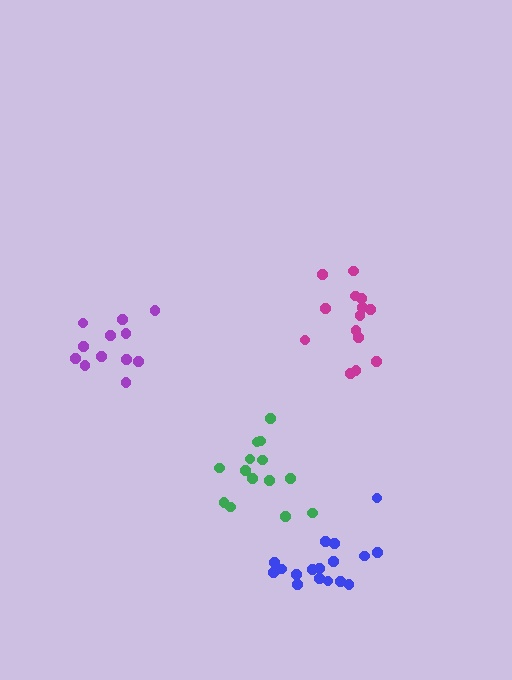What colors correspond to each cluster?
The clusters are colored: magenta, green, purple, blue.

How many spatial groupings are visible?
There are 4 spatial groupings.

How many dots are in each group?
Group 1: 14 dots, Group 2: 14 dots, Group 3: 12 dots, Group 4: 17 dots (57 total).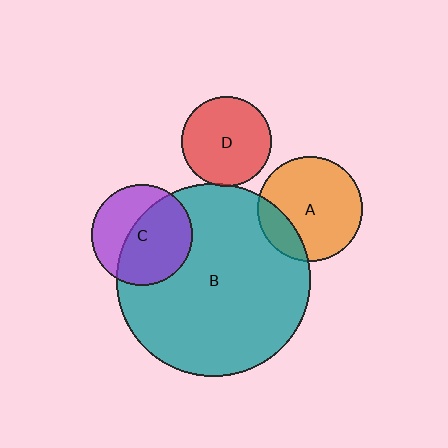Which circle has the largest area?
Circle B (teal).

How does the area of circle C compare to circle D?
Approximately 1.3 times.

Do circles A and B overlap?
Yes.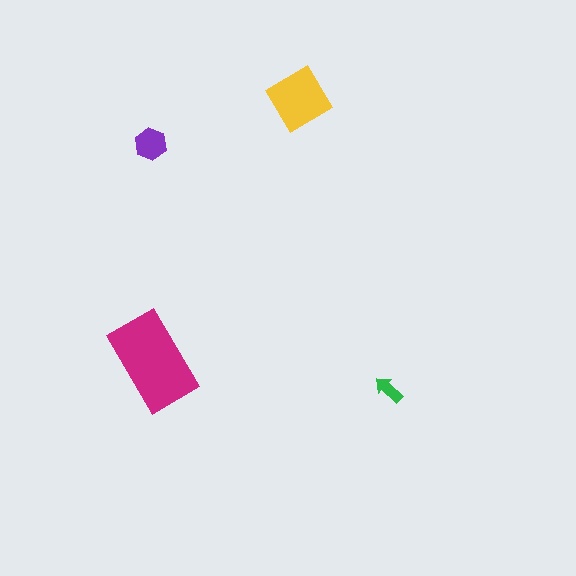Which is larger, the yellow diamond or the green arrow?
The yellow diamond.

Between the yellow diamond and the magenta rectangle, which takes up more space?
The magenta rectangle.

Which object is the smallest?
The green arrow.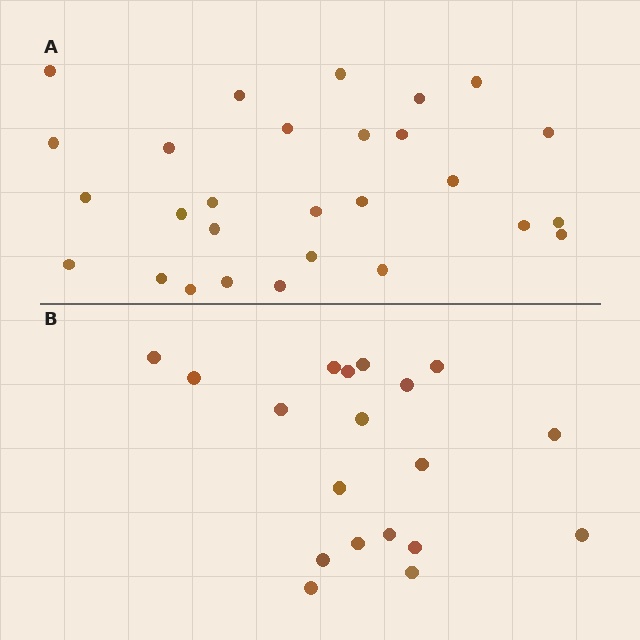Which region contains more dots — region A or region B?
Region A (the top region) has more dots.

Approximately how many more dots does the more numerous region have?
Region A has roughly 8 or so more dots than region B.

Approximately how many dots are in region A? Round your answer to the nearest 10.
About 30 dots. (The exact count is 28, which rounds to 30.)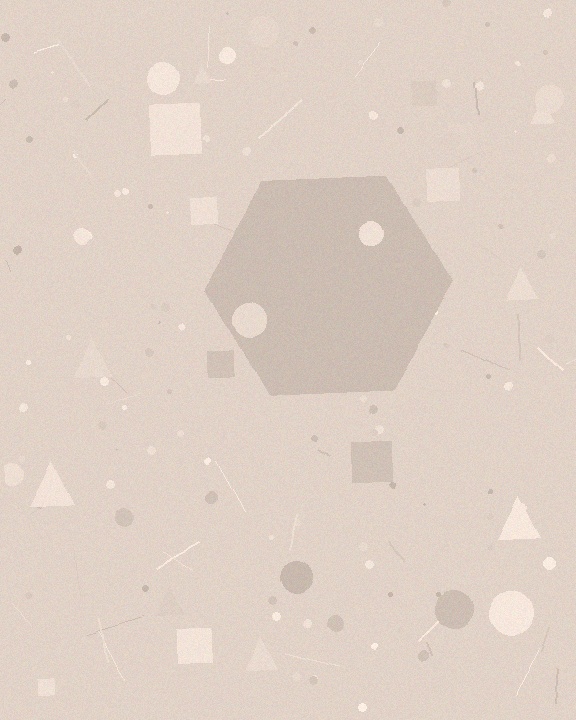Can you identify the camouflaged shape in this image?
The camouflaged shape is a hexagon.